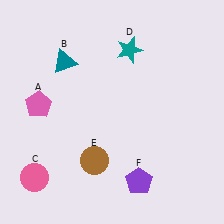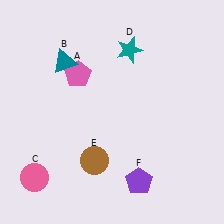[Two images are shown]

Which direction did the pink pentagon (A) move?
The pink pentagon (A) moved right.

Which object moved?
The pink pentagon (A) moved right.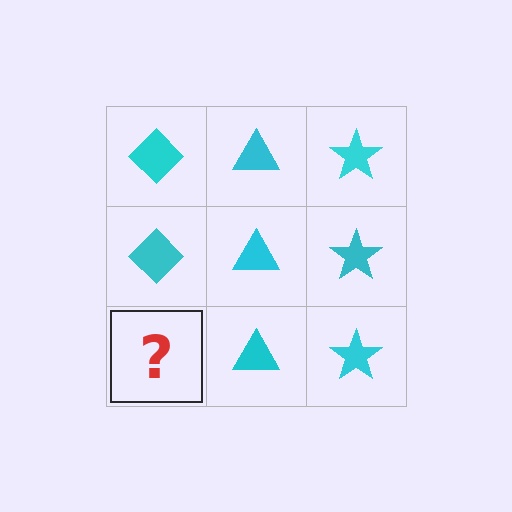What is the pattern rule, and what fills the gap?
The rule is that each column has a consistent shape. The gap should be filled with a cyan diamond.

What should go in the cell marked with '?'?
The missing cell should contain a cyan diamond.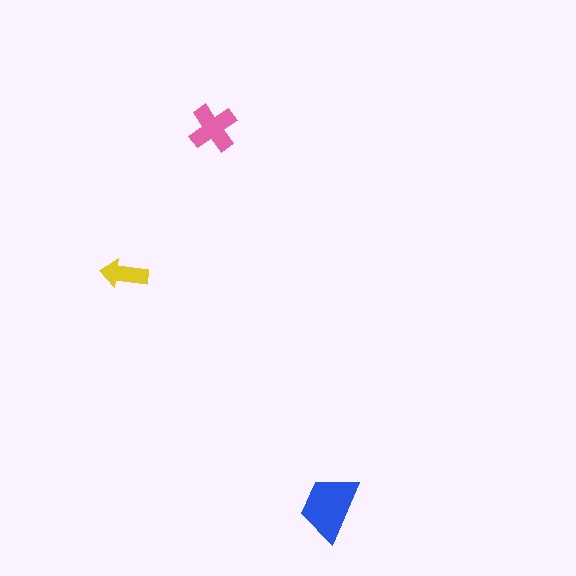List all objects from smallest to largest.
The yellow arrow, the pink cross, the blue trapezoid.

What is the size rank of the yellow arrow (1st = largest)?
3rd.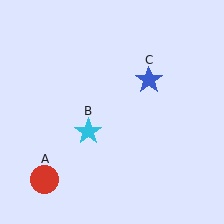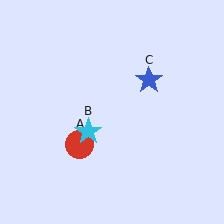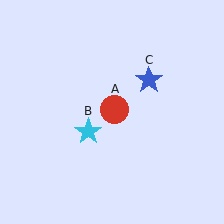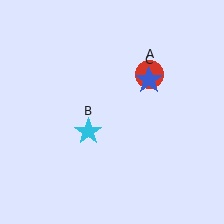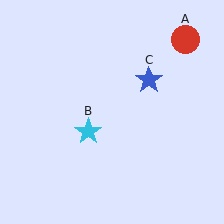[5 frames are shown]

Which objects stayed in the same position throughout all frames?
Cyan star (object B) and blue star (object C) remained stationary.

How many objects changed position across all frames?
1 object changed position: red circle (object A).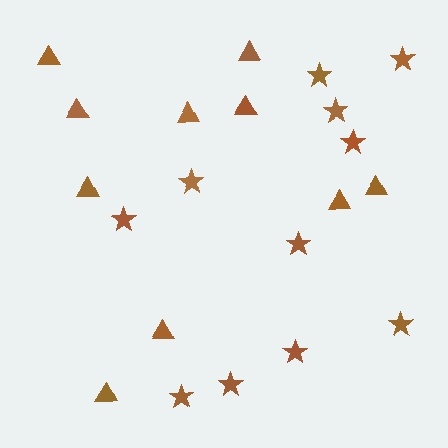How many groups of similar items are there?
There are 2 groups: one group of stars (11) and one group of triangles (10).